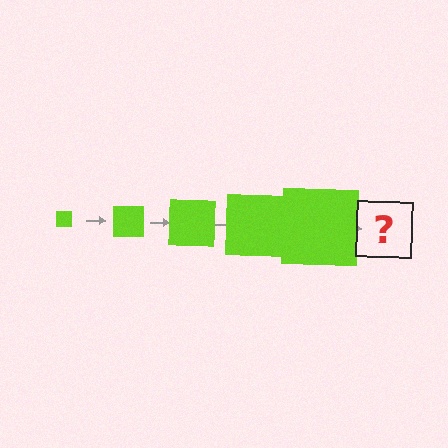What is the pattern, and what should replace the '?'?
The pattern is that the square gets progressively larger each step. The '?' should be a lime square, larger than the previous one.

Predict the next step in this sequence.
The next step is a lime square, larger than the previous one.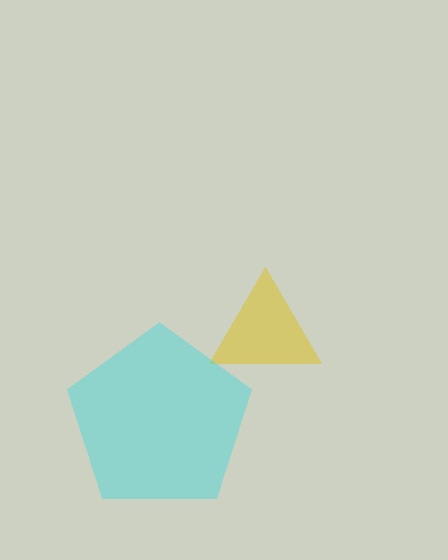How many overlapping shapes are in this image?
There are 2 overlapping shapes in the image.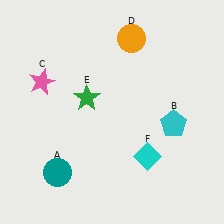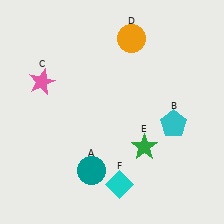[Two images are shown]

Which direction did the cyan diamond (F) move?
The cyan diamond (F) moved left.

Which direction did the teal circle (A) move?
The teal circle (A) moved right.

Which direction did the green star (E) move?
The green star (E) moved right.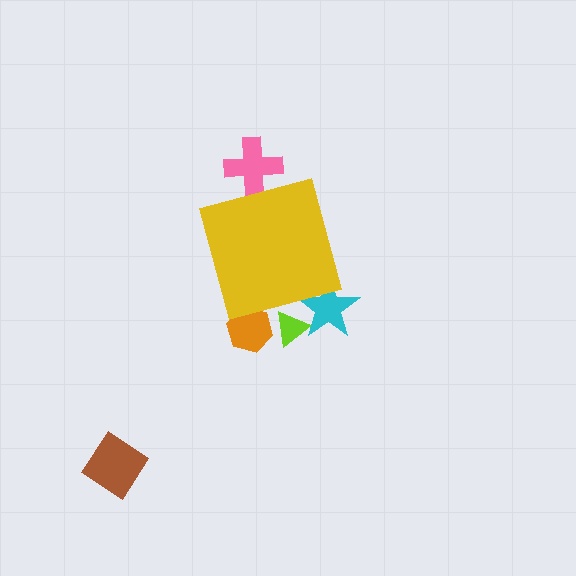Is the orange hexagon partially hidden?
Yes, the orange hexagon is partially hidden behind the yellow diamond.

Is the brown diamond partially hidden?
No, the brown diamond is fully visible.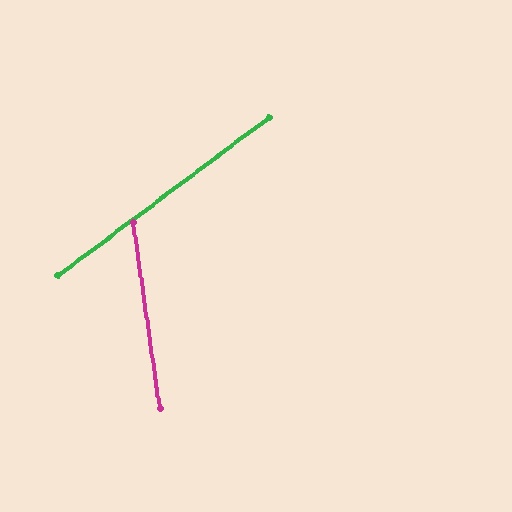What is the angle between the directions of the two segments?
Approximately 61 degrees.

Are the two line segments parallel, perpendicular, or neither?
Neither parallel nor perpendicular — they differ by about 61°.